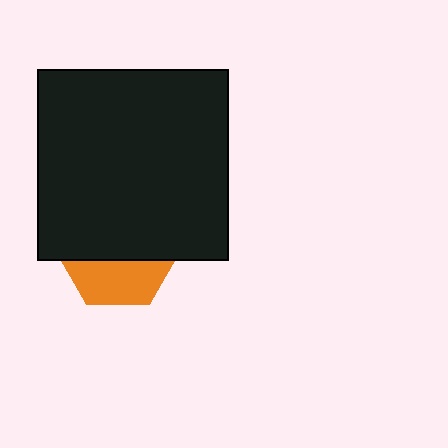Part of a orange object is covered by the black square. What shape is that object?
It is a hexagon.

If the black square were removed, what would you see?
You would see the complete orange hexagon.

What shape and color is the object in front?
The object in front is a black square.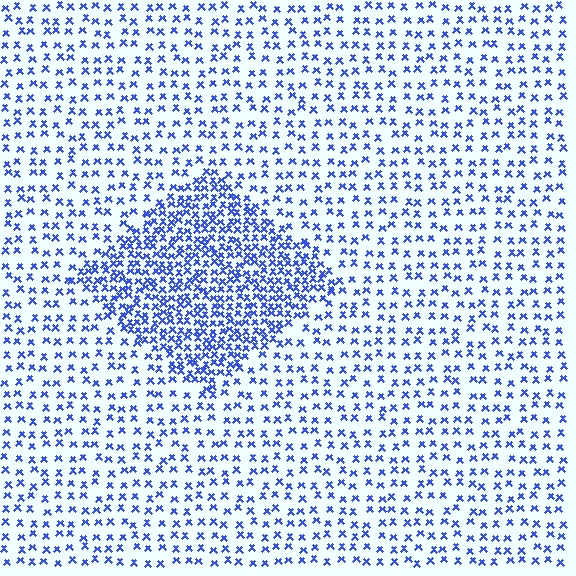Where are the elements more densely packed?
The elements are more densely packed inside the diamond boundary.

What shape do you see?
I see a diamond.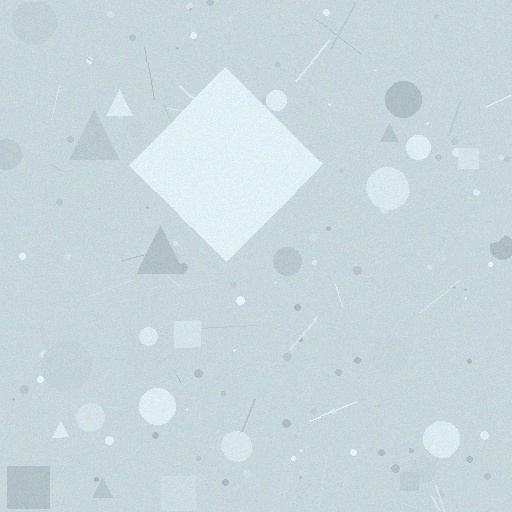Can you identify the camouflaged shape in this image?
The camouflaged shape is a diamond.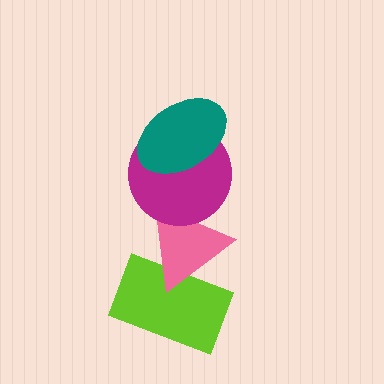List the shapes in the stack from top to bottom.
From top to bottom: the teal ellipse, the magenta circle, the pink triangle, the lime rectangle.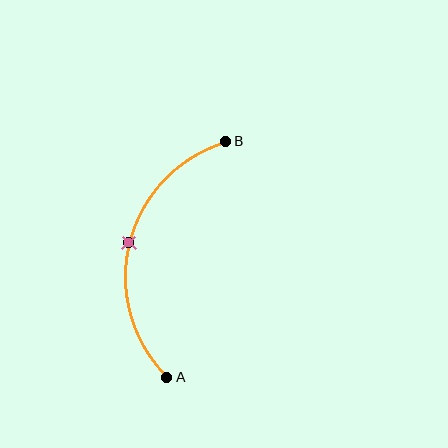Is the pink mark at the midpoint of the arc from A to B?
Yes. The pink mark lies on the arc at equal arc-length from both A and B — it is the arc midpoint.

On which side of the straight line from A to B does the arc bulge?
The arc bulges to the left of the straight line connecting A and B.